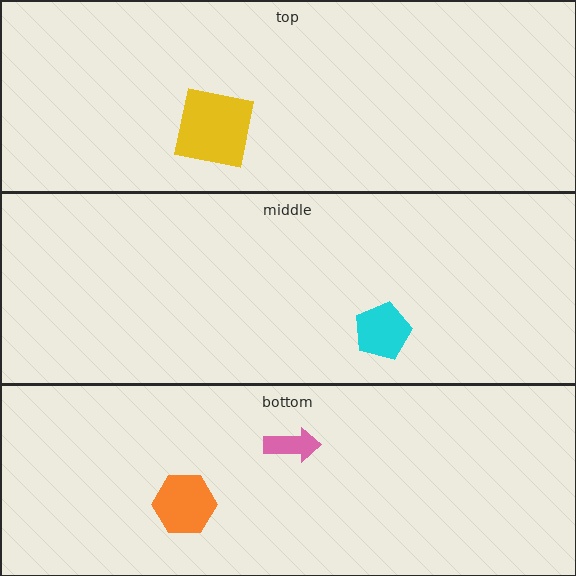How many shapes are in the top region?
1.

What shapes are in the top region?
The yellow square.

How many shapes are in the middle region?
1.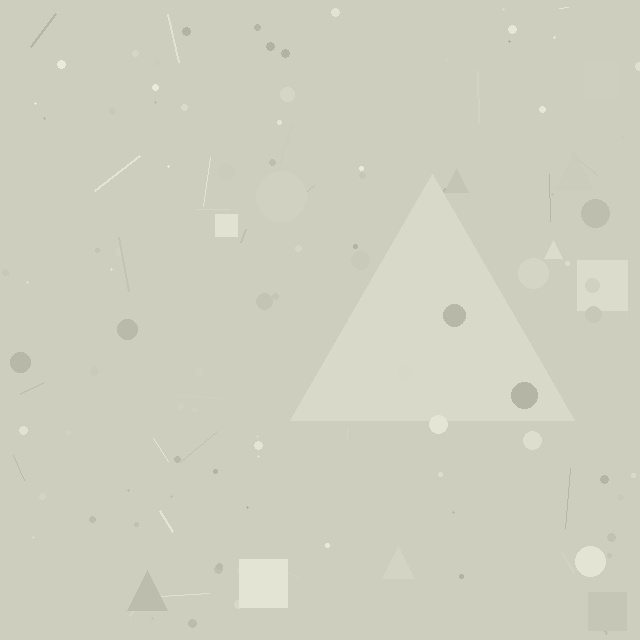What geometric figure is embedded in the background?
A triangle is embedded in the background.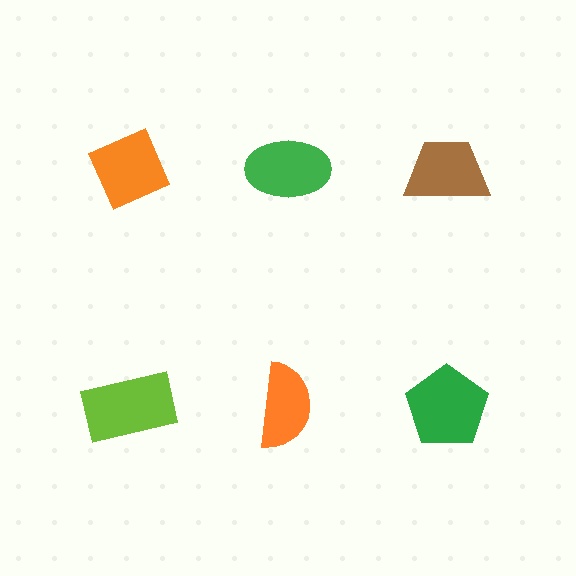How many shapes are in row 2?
3 shapes.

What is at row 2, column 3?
A green pentagon.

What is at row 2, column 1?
A lime rectangle.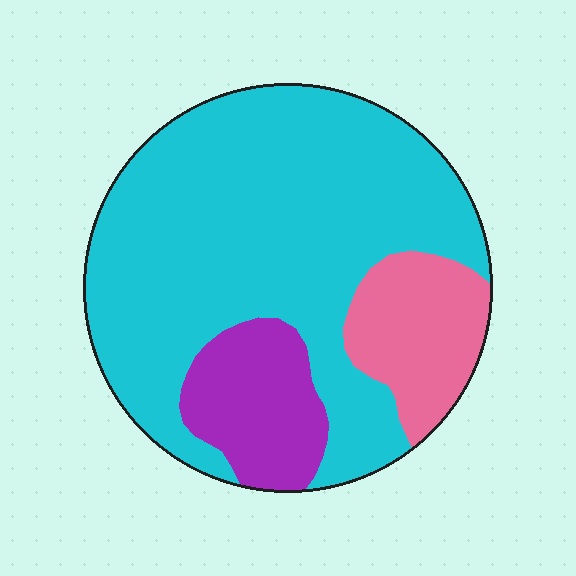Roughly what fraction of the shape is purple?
Purple takes up about one eighth (1/8) of the shape.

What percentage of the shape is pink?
Pink covers 15% of the shape.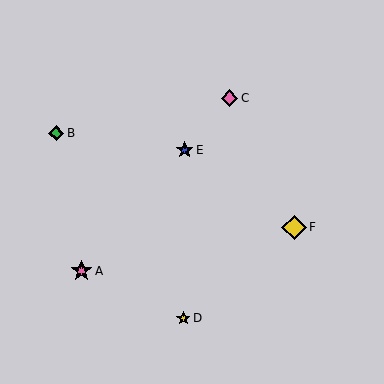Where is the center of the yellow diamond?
The center of the yellow diamond is at (294, 227).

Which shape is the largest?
The yellow diamond (labeled F) is the largest.